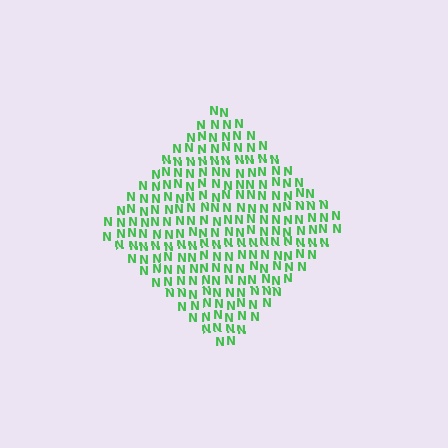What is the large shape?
The large shape is a diamond.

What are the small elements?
The small elements are letter N's.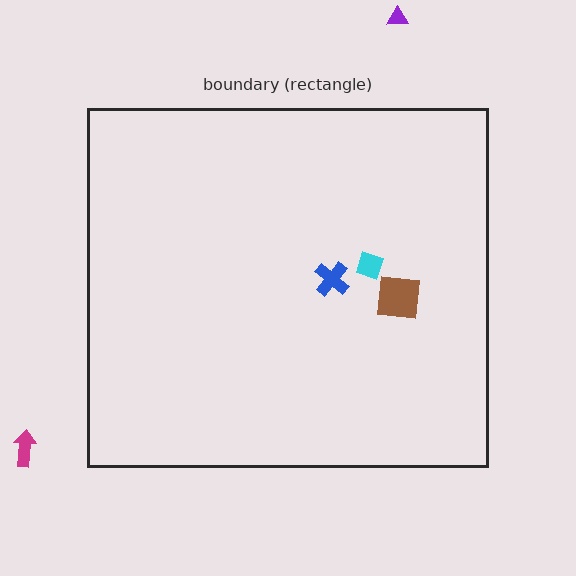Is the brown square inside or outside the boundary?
Inside.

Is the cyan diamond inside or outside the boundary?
Inside.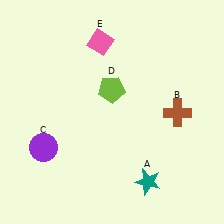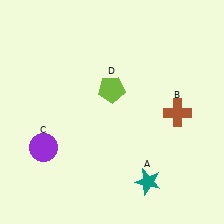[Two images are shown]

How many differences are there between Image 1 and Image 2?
There is 1 difference between the two images.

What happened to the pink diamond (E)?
The pink diamond (E) was removed in Image 2. It was in the top-left area of Image 1.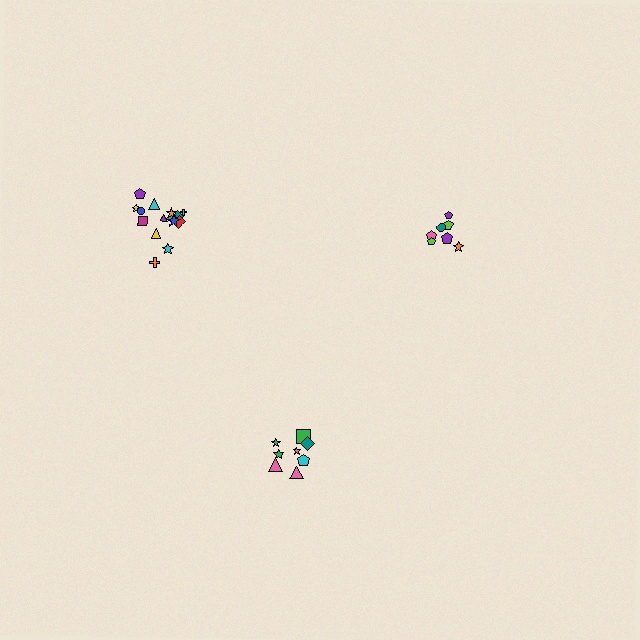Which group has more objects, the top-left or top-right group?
The top-left group.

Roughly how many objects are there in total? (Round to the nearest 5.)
Roughly 30 objects in total.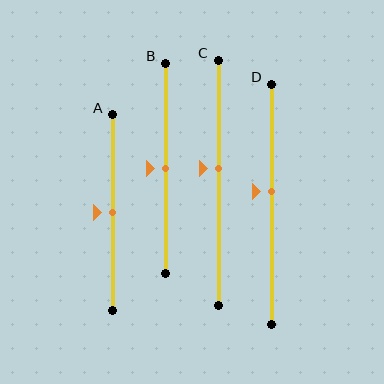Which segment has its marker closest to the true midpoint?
Segment A has its marker closest to the true midpoint.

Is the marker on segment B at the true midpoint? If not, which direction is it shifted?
Yes, the marker on segment B is at the true midpoint.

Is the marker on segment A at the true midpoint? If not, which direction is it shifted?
Yes, the marker on segment A is at the true midpoint.